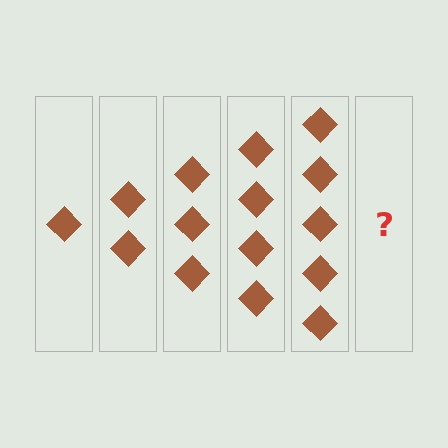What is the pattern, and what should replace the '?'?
The pattern is that each step adds one more diamond. The '?' should be 6 diamonds.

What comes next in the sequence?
The next element should be 6 diamonds.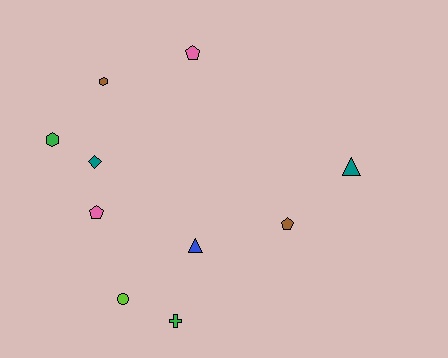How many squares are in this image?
There are no squares.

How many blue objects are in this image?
There is 1 blue object.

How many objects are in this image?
There are 10 objects.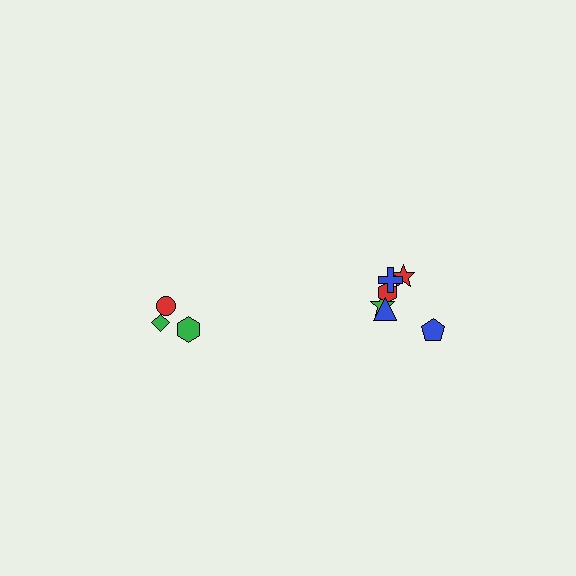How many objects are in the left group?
There are 3 objects.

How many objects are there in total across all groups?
There are 9 objects.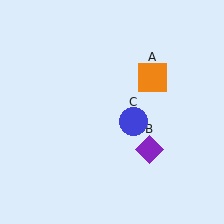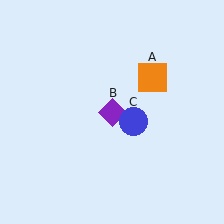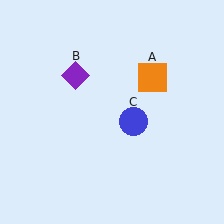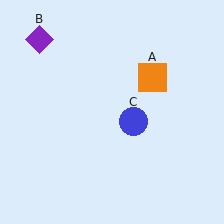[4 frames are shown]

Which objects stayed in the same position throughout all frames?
Orange square (object A) and blue circle (object C) remained stationary.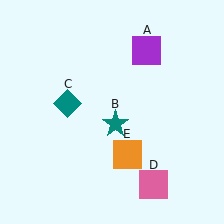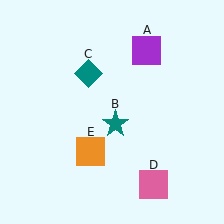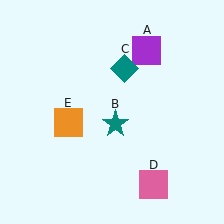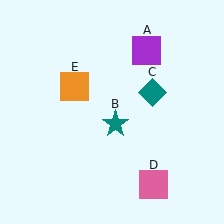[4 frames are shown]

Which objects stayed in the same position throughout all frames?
Purple square (object A) and teal star (object B) and pink square (object D) remained stationary.